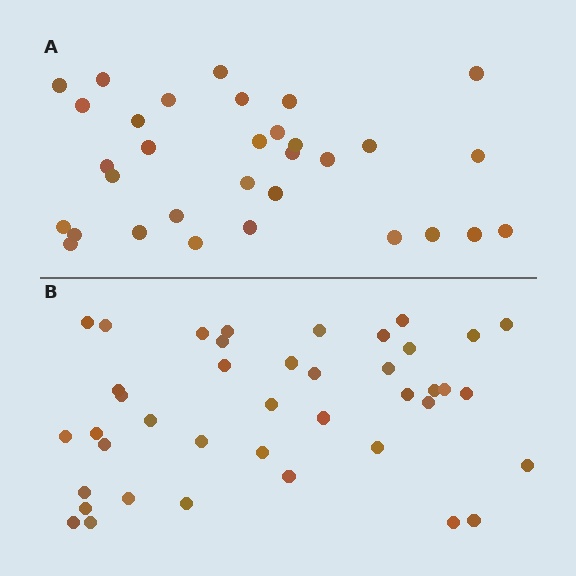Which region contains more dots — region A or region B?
Region B (the bottom region) has more dots.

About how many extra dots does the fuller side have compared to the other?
Region B has roughly 8 or so more dots than region A.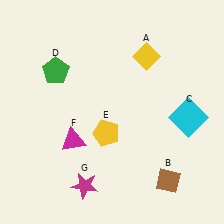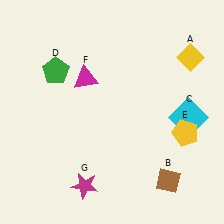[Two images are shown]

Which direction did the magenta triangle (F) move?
The magenta triangle (F) moved up.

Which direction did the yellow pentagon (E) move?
The yellow pentagon (E) moved right.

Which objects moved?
The objects that moved are: the yellow diamond (A), the yellow pentagon (E), the magenta triangle (F).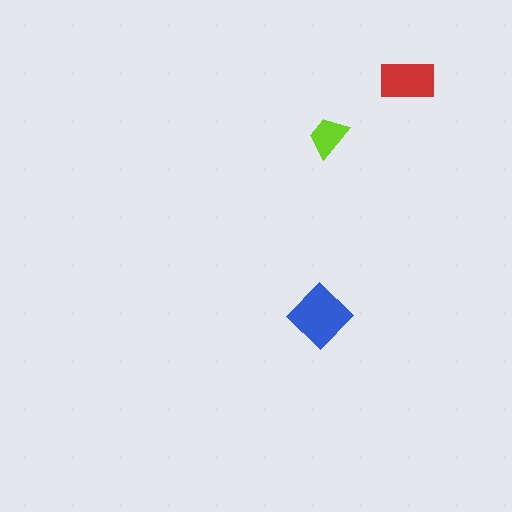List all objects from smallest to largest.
The lime trapezoid, the red rectangle, the blue diamond.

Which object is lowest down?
The blue diamond is bottommost.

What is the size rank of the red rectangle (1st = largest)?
2nd.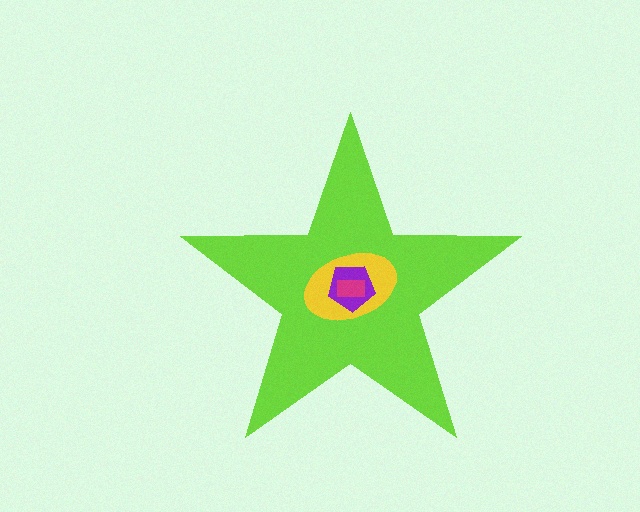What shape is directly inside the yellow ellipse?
The purple pentagon.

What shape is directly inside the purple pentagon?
The magenta rectangle.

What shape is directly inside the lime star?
The yellow ellipse.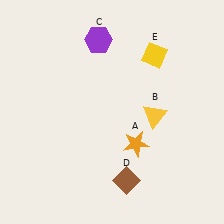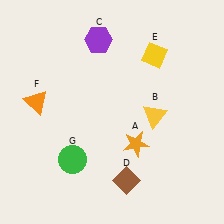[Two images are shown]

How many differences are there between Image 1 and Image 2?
There are 2 differences between the two images.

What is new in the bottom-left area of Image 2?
A green circle (G) was added in the bottom-left area of Image 2.